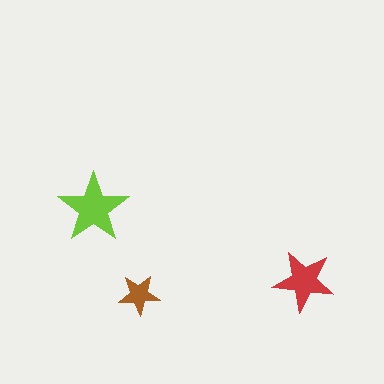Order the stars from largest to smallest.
the lime one, the red one, the brown one.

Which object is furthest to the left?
The lime star is leftmost.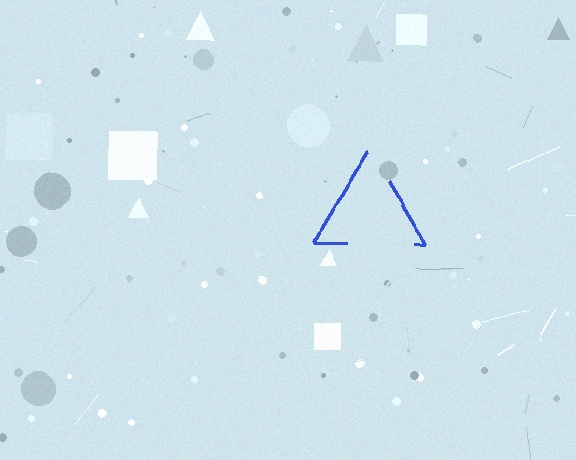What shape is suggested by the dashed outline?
The dashed outline suggests a triangle.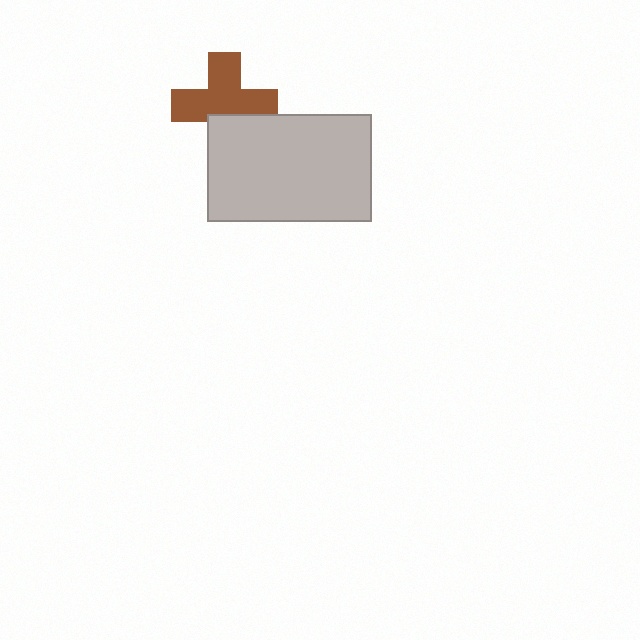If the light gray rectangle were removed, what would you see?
You would see the complete brown cross.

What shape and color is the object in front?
The object in front is a light gray rectangle.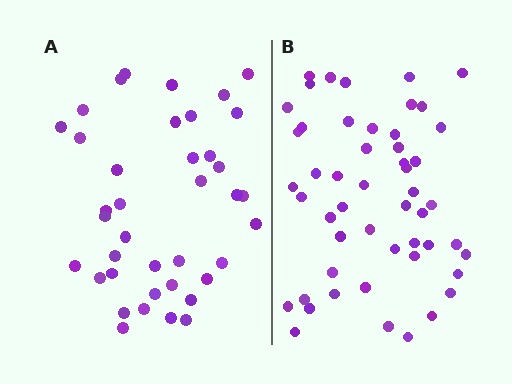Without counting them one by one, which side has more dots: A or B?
Region B (the right region) has more dots.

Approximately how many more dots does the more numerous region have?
Region B has roughly 12 or so more dots than region A.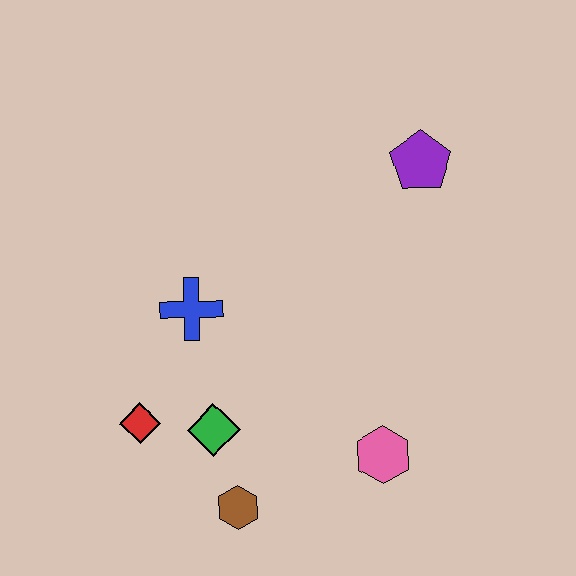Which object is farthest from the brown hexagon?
The purple pentagon is farthest from the brown hexagon.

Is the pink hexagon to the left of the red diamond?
No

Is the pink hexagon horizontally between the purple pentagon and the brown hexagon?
Yes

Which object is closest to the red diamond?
The green diamond is closest to the red diamond.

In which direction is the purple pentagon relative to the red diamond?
The purple pentagon is to the right of the red diamond.